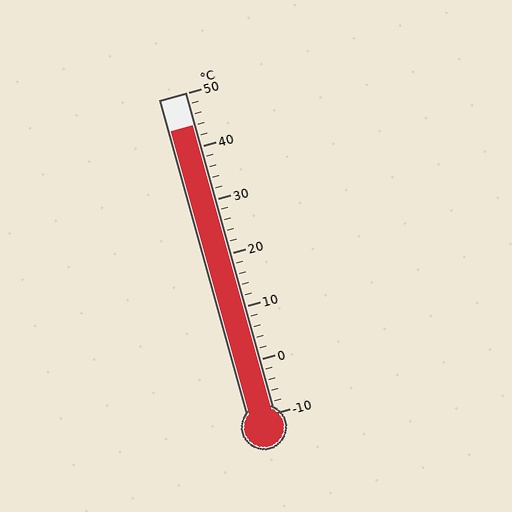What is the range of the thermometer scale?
The thermometer scale ranges from -10°C to 50°C.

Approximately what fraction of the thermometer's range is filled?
The thermometer is filled to approximately 90% of its range.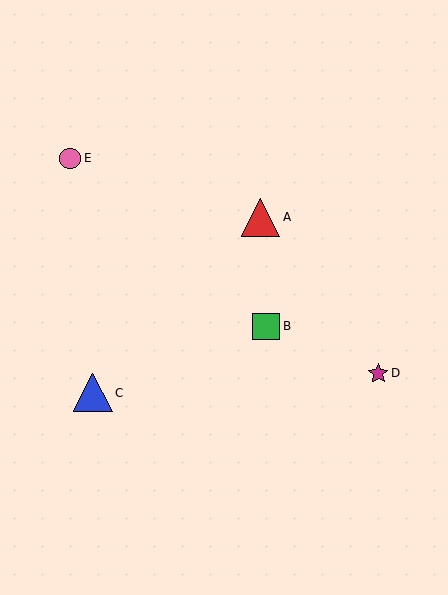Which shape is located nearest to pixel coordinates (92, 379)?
The blue triangle (labeled C) at (93, 393) is nearest to that location.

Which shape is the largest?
The blue triangle (labeled C) is the largest.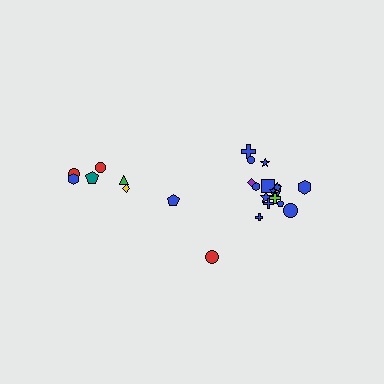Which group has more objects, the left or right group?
The right group.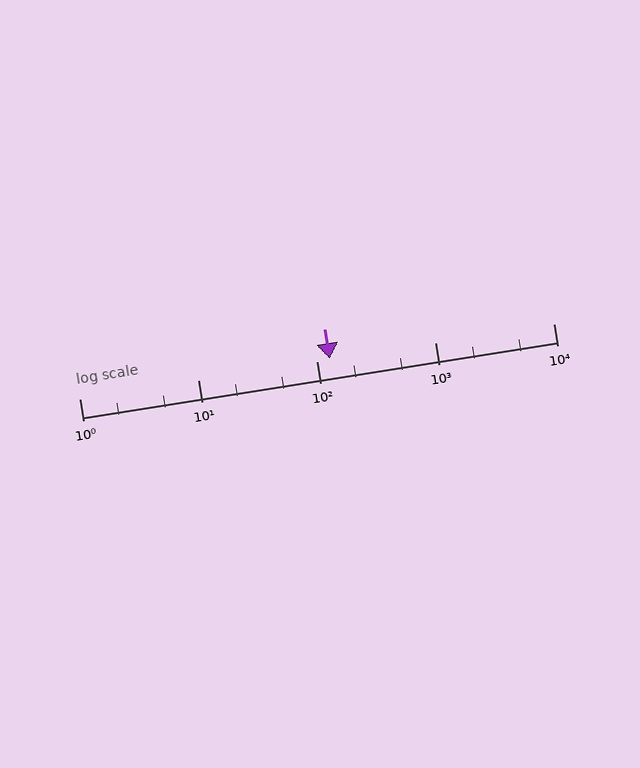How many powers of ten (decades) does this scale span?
The scale spans 4 decades, from 1 to 10000.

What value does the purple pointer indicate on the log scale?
The pointer indicates approximately 130.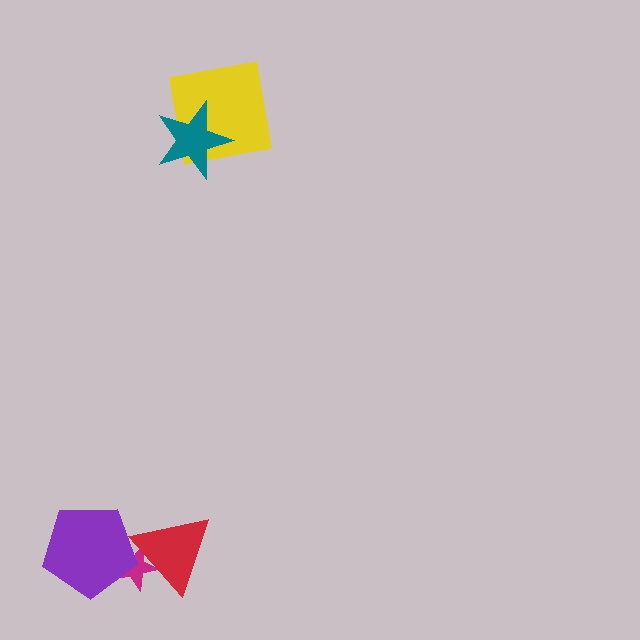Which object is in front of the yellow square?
The teal star is in front of the yellow square.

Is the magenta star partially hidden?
Yes, it is partially covered by another shape.